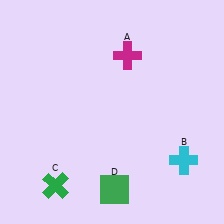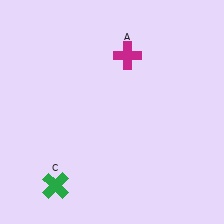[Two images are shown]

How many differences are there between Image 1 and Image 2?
There are 2 differences between the two images.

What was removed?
The cyan cross (B), the green square (D) were removed in Image 2.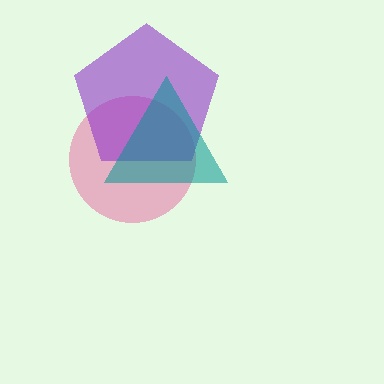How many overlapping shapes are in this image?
There are 3 overlapping shapes in the image.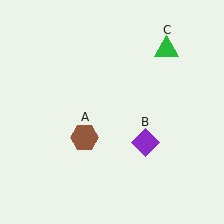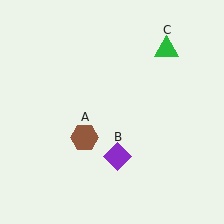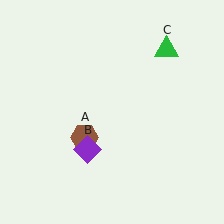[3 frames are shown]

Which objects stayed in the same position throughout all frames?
Brown hexagon (object A) and green triangle (object C) remained stationary.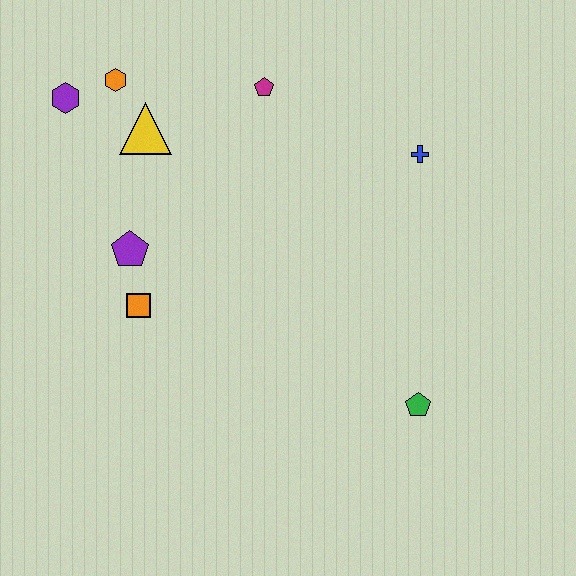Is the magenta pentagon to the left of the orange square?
No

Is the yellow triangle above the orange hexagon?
No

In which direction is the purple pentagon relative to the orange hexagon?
The purple pentagon is below the orange hexagon.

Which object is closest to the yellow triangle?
The orange hexagon is closest to the yellow triangle.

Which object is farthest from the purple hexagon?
The green pentagon is farthest from the purple hexagon.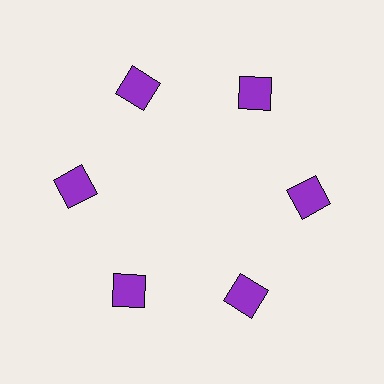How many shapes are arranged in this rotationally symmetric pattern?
There are 6 shapes, arranged in 6 groups of 1.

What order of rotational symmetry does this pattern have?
This pattern has 6-fold rotational symmetry.